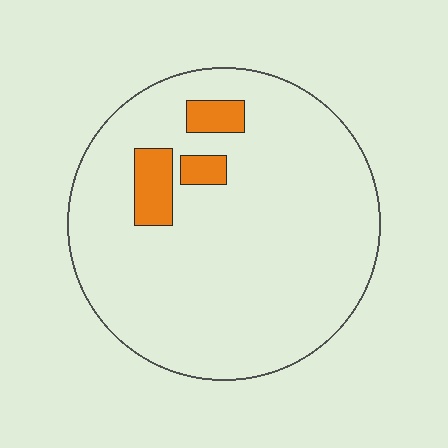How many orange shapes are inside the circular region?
3.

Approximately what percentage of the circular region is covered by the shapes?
Approximately 10%.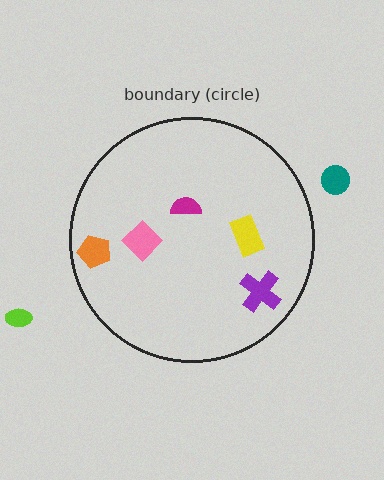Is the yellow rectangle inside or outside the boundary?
Inside.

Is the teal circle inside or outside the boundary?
Outside.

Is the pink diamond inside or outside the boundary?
Inside.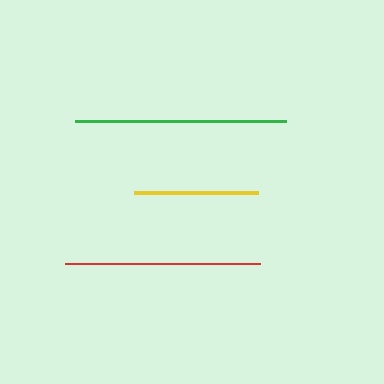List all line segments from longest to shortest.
From longest to shortest: green, red, yellow.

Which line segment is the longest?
The green line is the longest at approximately 211 pixels.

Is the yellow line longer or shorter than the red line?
The red line is longer than the yellow line.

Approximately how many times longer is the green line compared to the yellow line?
The green line is approximately 1.7 times the length of the yellow line.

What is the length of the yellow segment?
The yellow segment is approximately 124 pixels long.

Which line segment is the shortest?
The yellow line is the shortest at approximately 124 pixels.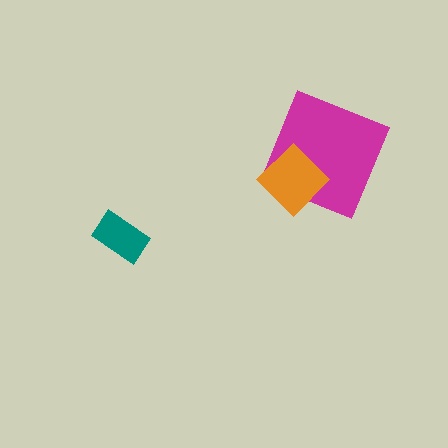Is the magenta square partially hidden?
Yes, it is partially covered by another shape.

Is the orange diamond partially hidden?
No, no other shape covers it.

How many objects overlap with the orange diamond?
1 object overlaps with the orange diamond.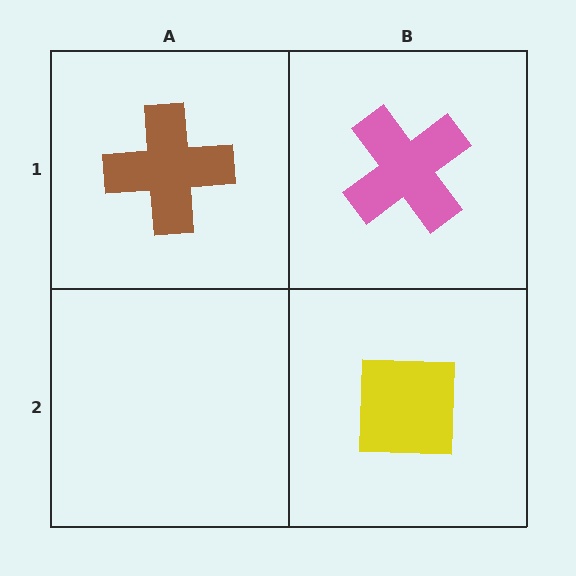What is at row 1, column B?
A pink cross.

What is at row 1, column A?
A brown cross.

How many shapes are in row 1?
2 shapes.